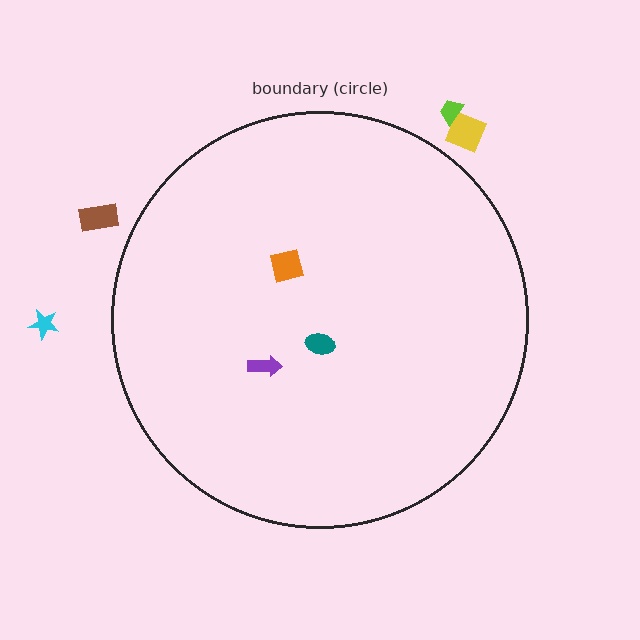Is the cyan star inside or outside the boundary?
Outside.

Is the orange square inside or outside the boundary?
Inside.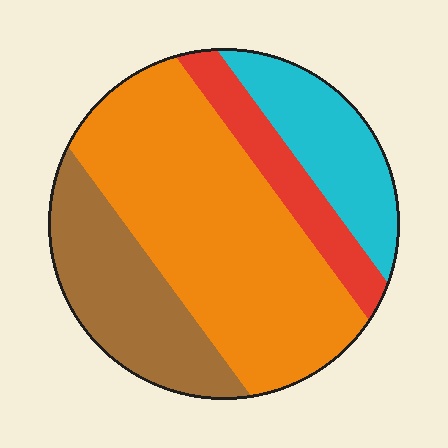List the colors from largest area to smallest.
From largest to smallest: orange, brown, cyan, red.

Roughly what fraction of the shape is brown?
Brown takes up between a sixth and a third of the shape.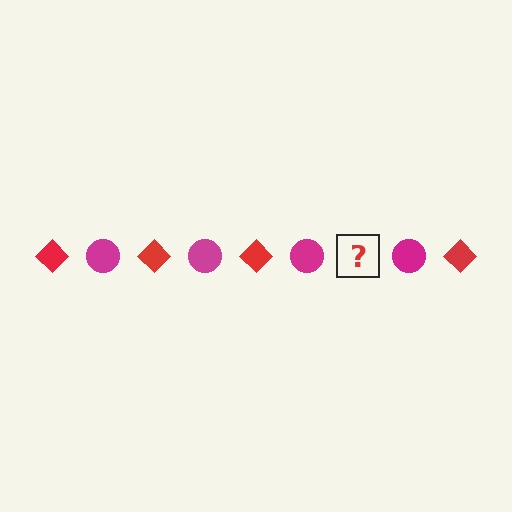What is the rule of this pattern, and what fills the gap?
The rule is that the pattern alternates between red diamond and magenta circle. The gap should be filled with a red diamond.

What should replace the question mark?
The question mark should be replaced with a red diamond.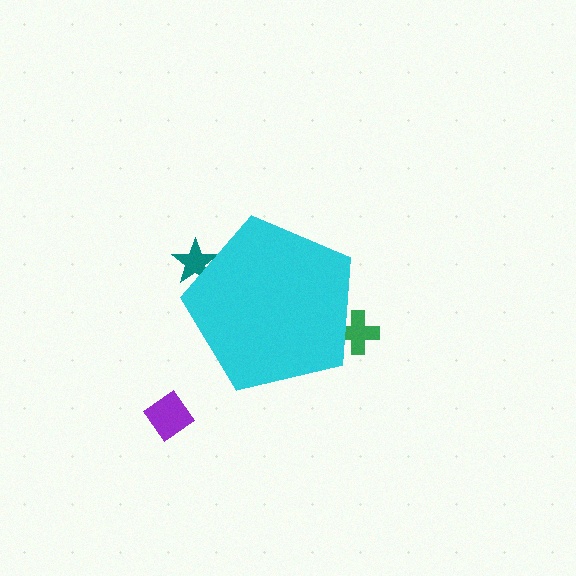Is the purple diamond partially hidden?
No, the purple diamond is fully visible.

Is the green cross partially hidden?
Yes, the green cross is partially hidden behind the cyan pentagon.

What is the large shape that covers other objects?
A cyan pentagon.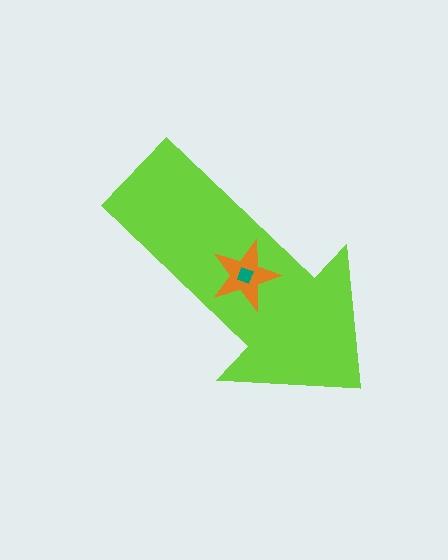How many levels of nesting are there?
3.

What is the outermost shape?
The lime arrow.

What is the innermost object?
The teal diamond.